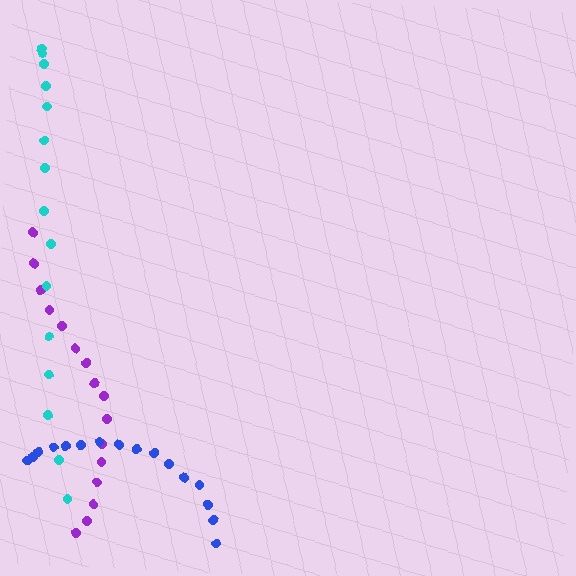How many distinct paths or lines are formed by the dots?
There are 3 distinct paths.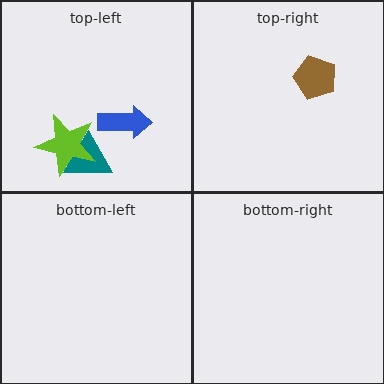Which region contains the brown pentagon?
The top-right region.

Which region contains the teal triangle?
The top-left region.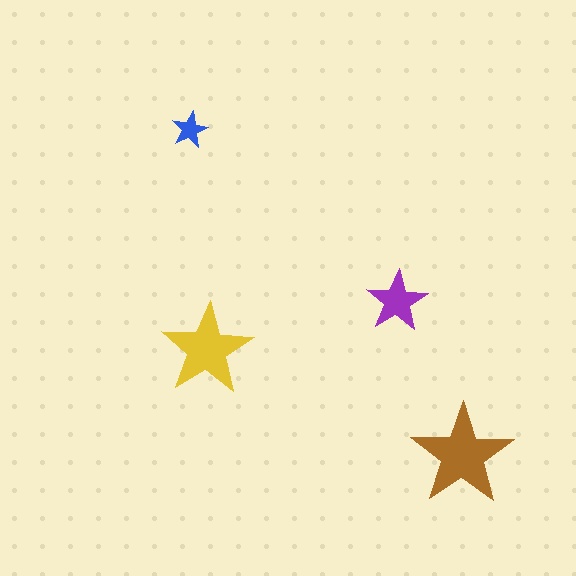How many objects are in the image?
There are 4 objects in the image.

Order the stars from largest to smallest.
the brown one, the yellow one, the purple one, the blue one.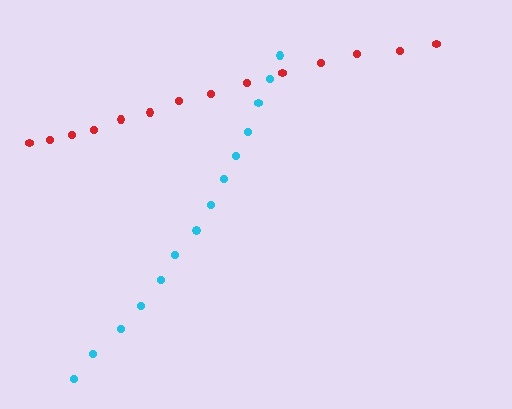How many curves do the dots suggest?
There are 2 distinct paths.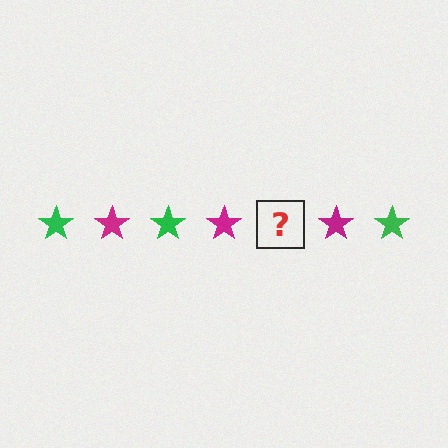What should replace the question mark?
The question mark should be replaced with a green star.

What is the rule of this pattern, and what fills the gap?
The rule is that the pattern cycles through green, magenta stars. The gap should be filled with a green star.